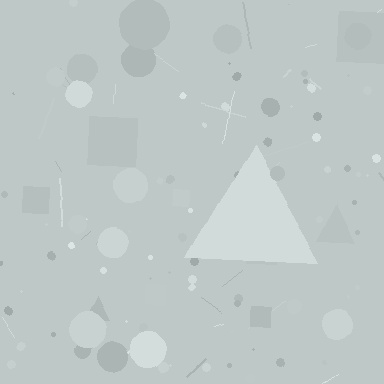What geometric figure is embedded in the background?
A triangle is embedded in the background.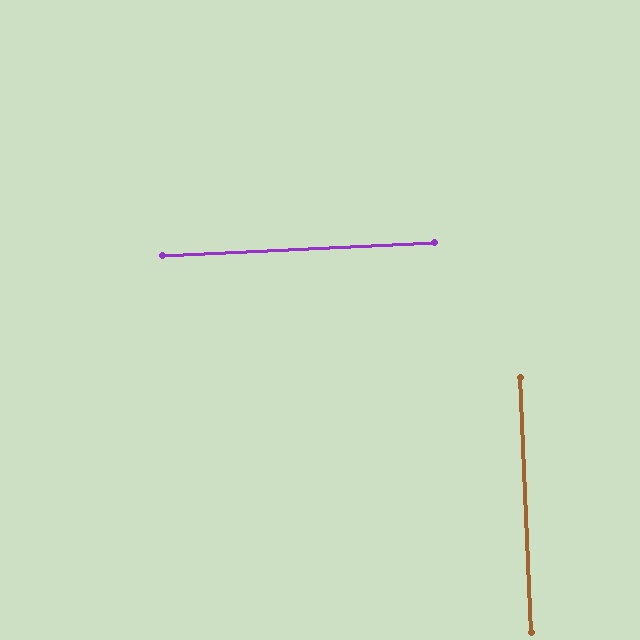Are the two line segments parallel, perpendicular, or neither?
Perpendicular — they meet at approximately 90°.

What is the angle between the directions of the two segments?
Approximately 90 degrees.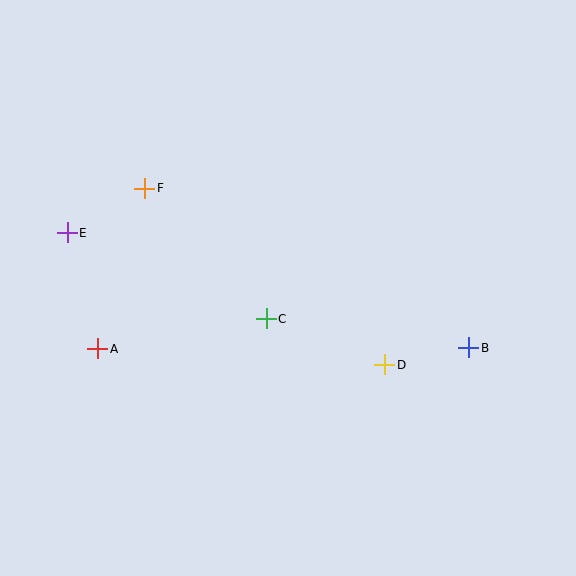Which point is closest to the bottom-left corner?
Point A is closest to the bottom-left corner.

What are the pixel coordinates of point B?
Point B is at (469, 348).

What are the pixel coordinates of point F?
Point F is at (145, 188).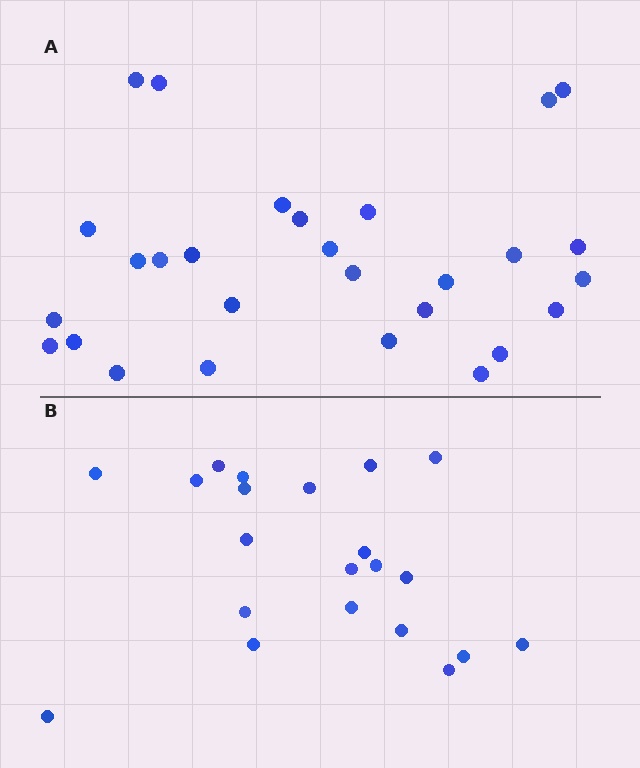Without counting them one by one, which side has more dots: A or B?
Region A (the top region) has more dots.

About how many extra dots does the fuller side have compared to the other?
Region A has roughly 8 or so more dots than region B.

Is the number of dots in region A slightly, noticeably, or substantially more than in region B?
Region A has noticeably more, but not dramatically so. The ratio is roughly 1.3 to 1.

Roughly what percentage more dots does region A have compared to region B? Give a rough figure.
About 35% more.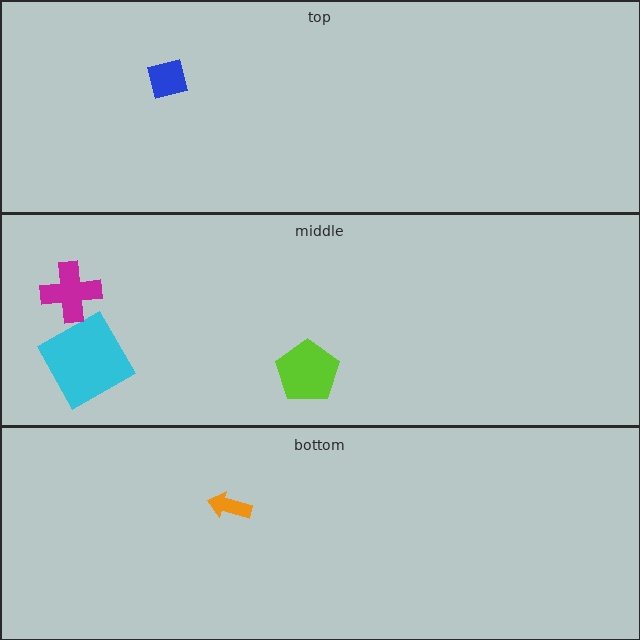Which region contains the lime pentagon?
The middle region.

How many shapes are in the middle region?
3.